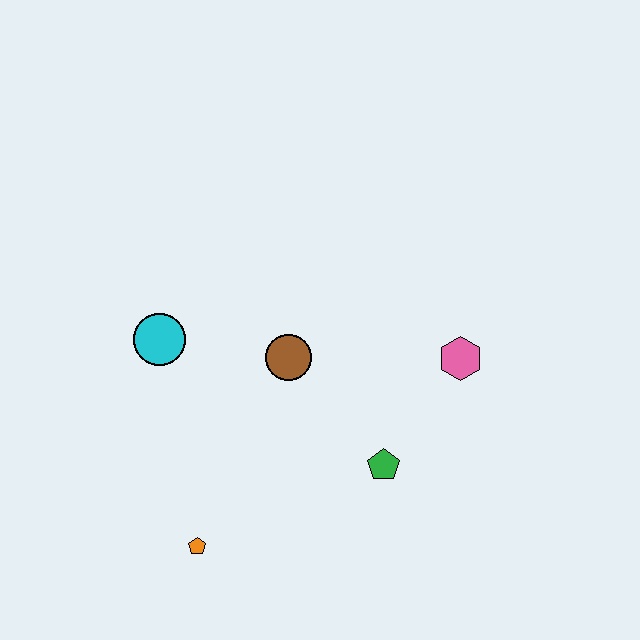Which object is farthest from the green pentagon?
The cyan circle is farthest from the green pentagon.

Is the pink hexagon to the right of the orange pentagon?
Yes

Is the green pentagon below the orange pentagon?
No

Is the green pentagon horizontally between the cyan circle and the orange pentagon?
No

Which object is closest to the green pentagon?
The pink hexagon is closest to the green pentagon.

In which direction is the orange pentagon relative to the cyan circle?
The orange pentagon is below the cyan circle.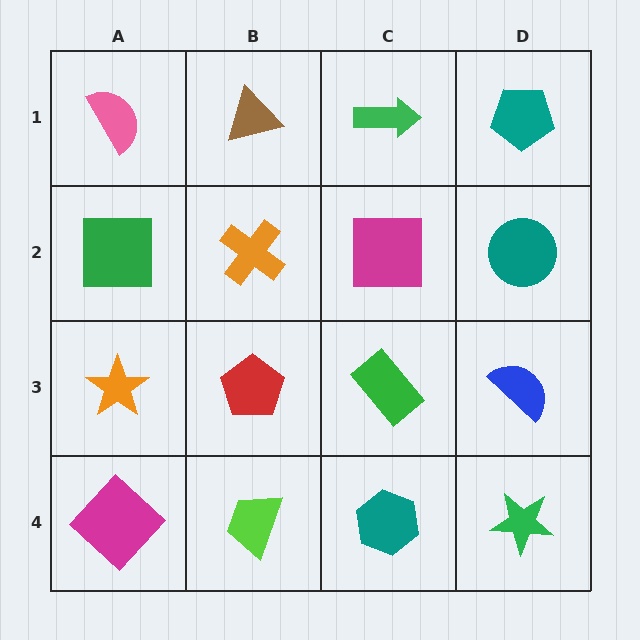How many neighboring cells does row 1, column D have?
2.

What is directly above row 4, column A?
An orange star.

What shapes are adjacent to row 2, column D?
A teal pentagon (row 1, column D), a blue semicircle (row 3, column D), a magenta square (row 2, column C).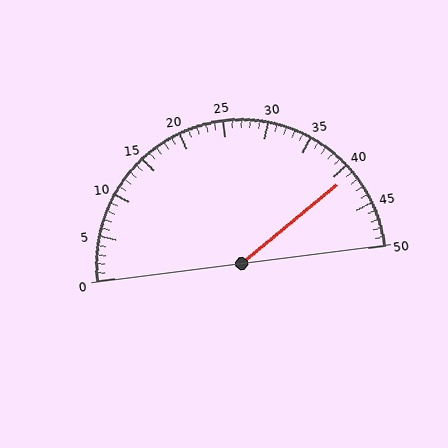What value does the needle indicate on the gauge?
The needle indicates approximately 41.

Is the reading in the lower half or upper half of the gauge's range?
The reading is in the upper half of the range (0 to 50).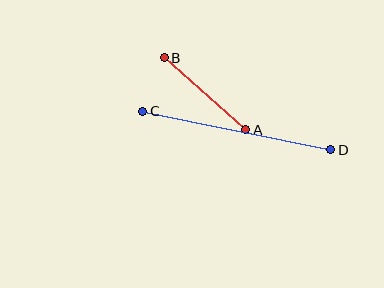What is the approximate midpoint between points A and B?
The midpoint is at approximately (205, 94) pixels.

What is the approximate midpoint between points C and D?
The midpoint is at approximately (237, 131) pixels.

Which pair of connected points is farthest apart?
Points C and D are farthest apart.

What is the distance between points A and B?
The distance is approximately 109 pixels.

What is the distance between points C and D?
The distance is approximately 192 pixels.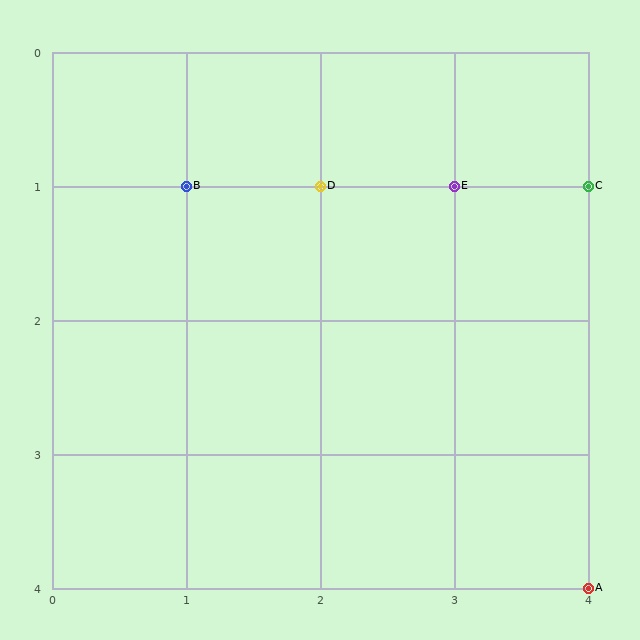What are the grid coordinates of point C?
Point C is at grid coordinates (4, 1).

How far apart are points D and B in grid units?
Points D and B are 1 column apart.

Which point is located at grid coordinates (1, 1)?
Point B is at (1, 1).